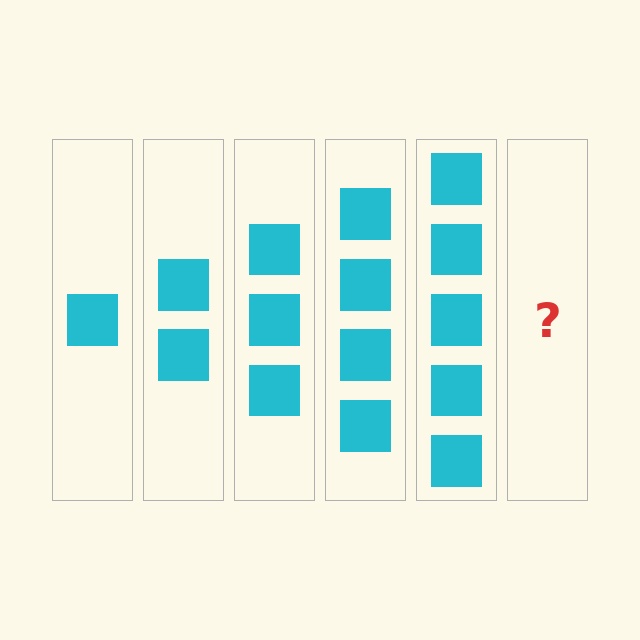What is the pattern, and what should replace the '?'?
The pattern is that each step adds one more square. The '?' should be 6 squares.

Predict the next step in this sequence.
The next step is 6 squares.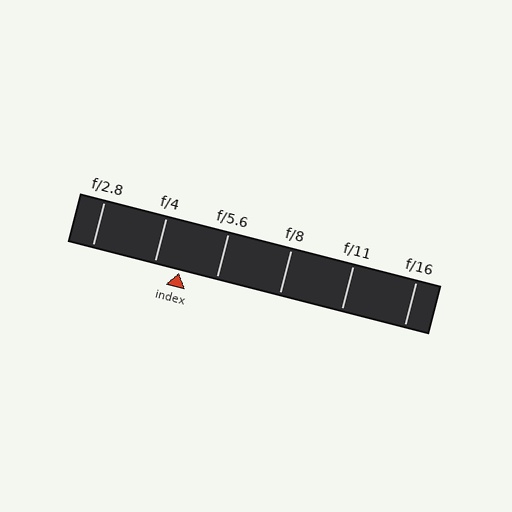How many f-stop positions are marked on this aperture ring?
There are 6 f-stop positions marked.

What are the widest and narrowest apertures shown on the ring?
The widest aperture shown is f/2.8 and the narrowest is f/16.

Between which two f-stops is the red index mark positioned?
The index mark is between f/4 and f/5.6.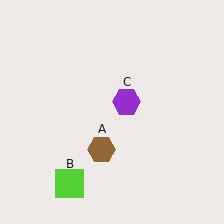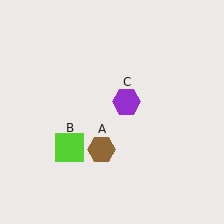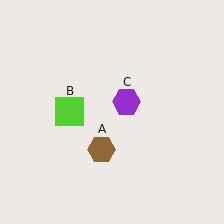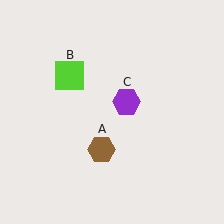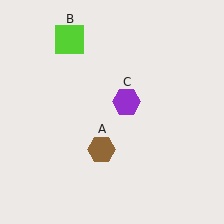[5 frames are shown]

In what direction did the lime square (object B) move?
The lime square (object B) moved up.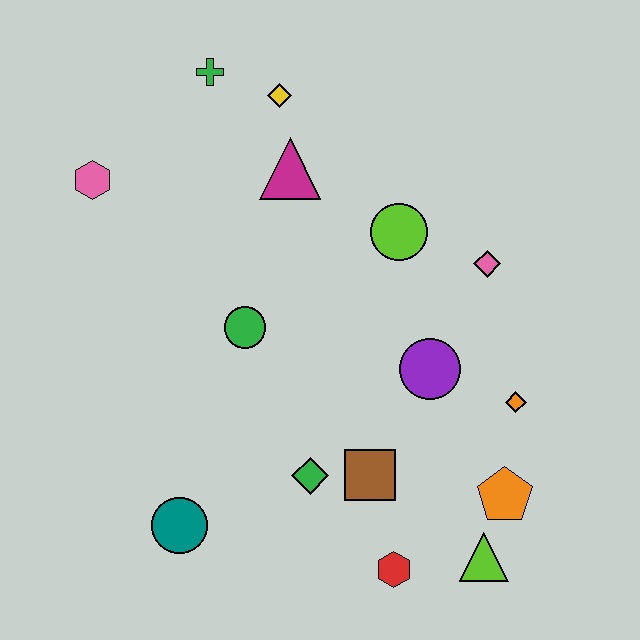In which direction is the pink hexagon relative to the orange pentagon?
The pink hexagon is to the left of the orange pentagon.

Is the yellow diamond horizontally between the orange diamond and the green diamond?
No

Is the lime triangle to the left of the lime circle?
No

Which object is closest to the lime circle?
The pink diamond is closest to the lime circle.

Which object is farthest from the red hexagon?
The green cross is farthest from the red hexagon.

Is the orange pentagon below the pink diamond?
Yes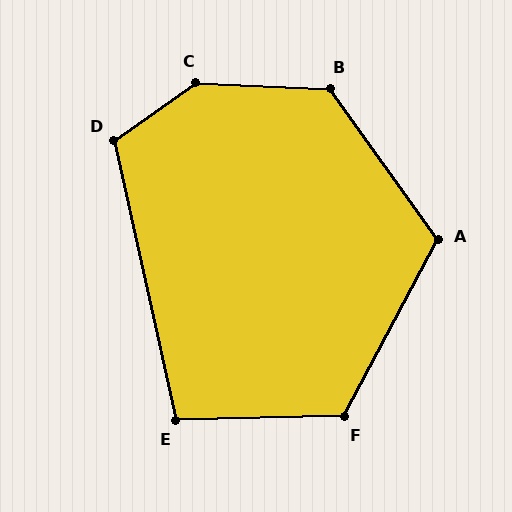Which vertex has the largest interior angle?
C, at approximately 142 degrees.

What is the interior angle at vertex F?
Approximately 119 degrees (obtuse).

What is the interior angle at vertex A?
Approximately 116 degrees (obtuse).